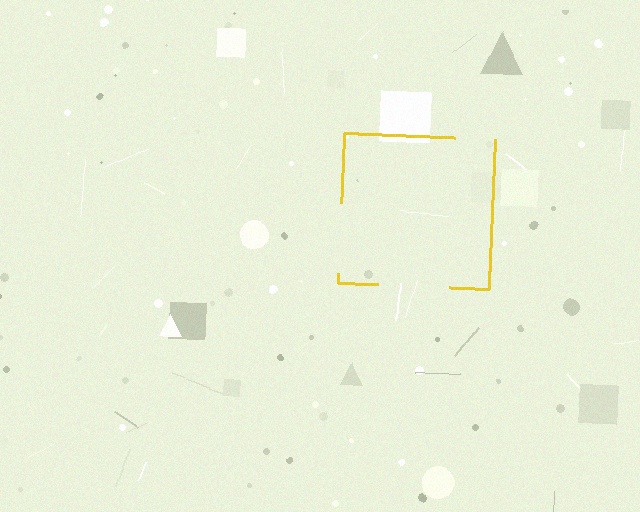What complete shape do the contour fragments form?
The contour fragments form a square.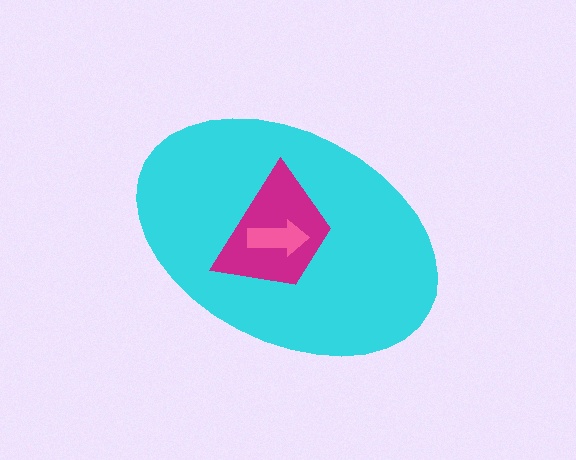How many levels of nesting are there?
3.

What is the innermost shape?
The pink arrow.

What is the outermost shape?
The cyan ellipse.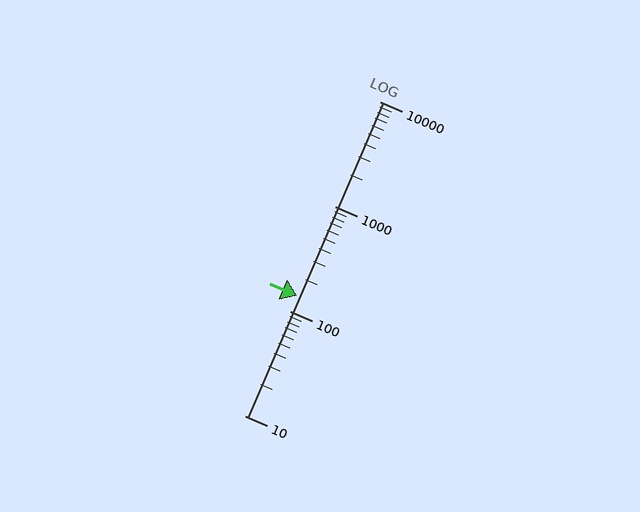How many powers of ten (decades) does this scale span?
The scale spans 3 decades, from 10 to 10000.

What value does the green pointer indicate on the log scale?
The pointer indicates approximately 140.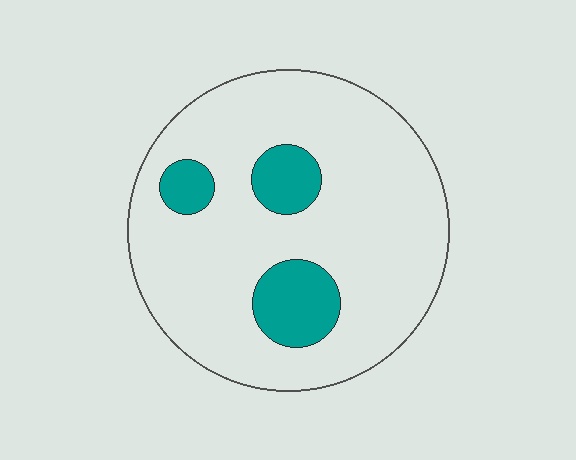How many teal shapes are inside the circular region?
3.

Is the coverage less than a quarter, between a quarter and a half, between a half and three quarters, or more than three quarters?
Less than a quarter.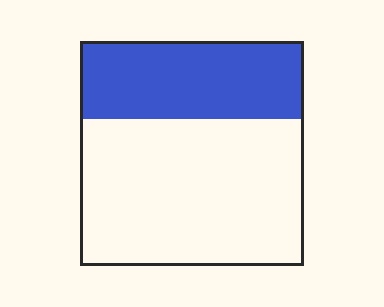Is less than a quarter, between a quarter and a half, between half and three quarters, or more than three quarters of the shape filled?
Between a quarter and a half.